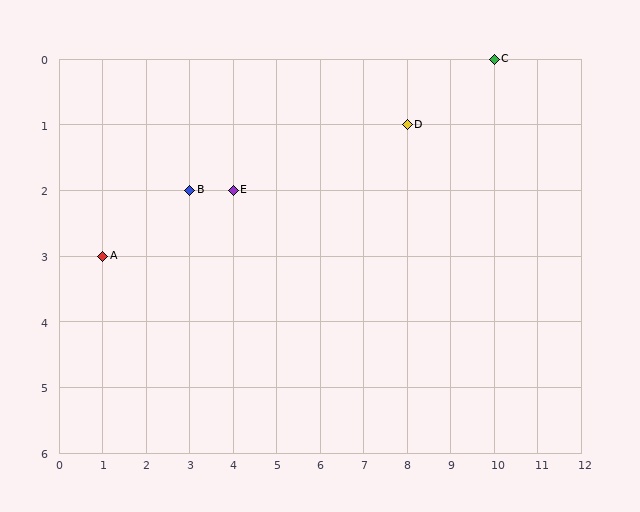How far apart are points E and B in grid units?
Points E and B are 1 column apart.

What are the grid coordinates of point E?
Point E is at grid coordinates (4, 2).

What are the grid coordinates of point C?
Point C is at grid coordinates (10, 0).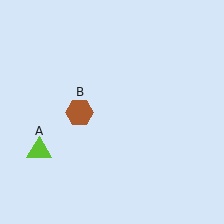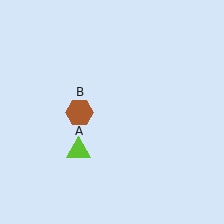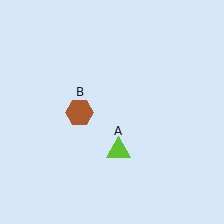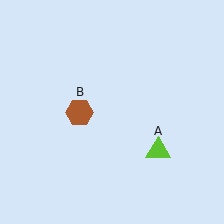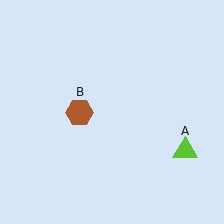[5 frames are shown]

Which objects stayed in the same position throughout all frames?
Brown hexagon (object B) remained stationary.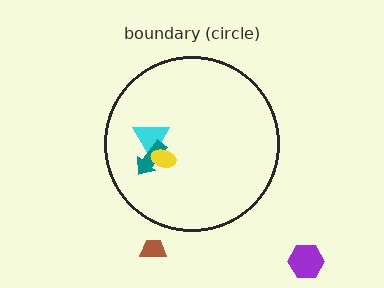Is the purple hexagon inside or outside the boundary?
Outside.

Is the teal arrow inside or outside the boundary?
Inside.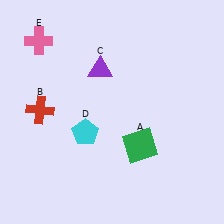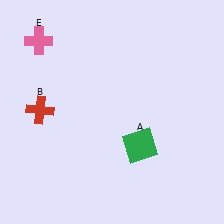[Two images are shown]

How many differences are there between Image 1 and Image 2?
There are 2 differences between the two images.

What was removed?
The cyan pentagon (D), the purple triangle (C) were removed in Image 2.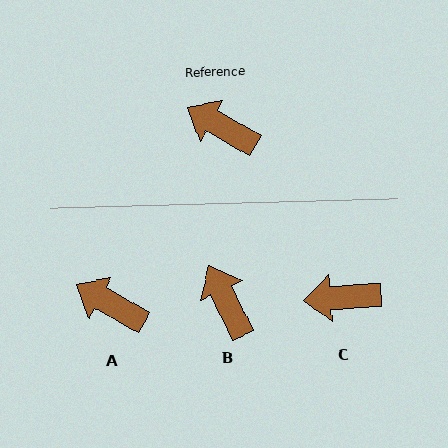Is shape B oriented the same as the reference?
No, it is off by about 35 degrees.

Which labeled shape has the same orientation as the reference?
A.